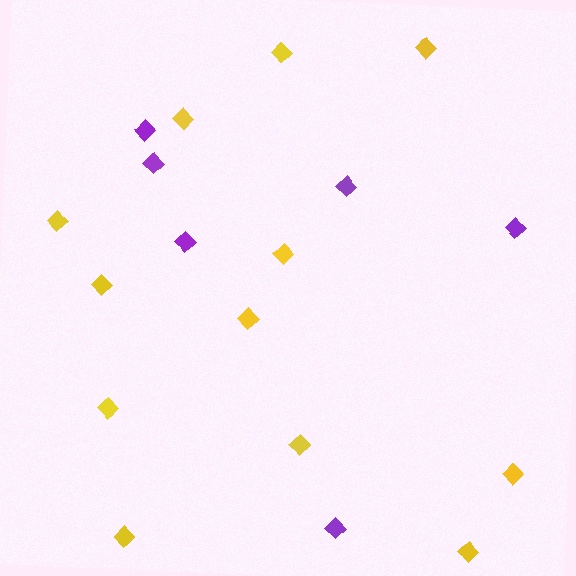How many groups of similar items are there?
There are 2 groups: one group of purple diamonds (6) and one group of yellow diamonds (12).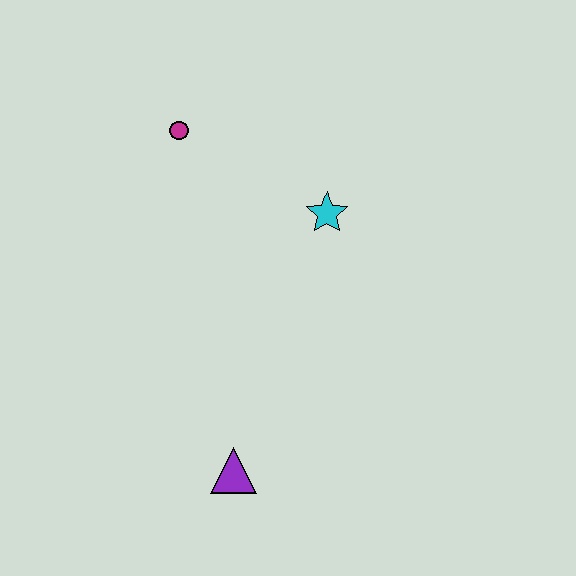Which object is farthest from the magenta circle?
The purple triangle is farthest from the magenta circle.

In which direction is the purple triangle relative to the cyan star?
The purple triangle is below the cyan star.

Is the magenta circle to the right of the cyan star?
No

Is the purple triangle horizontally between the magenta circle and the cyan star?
Yes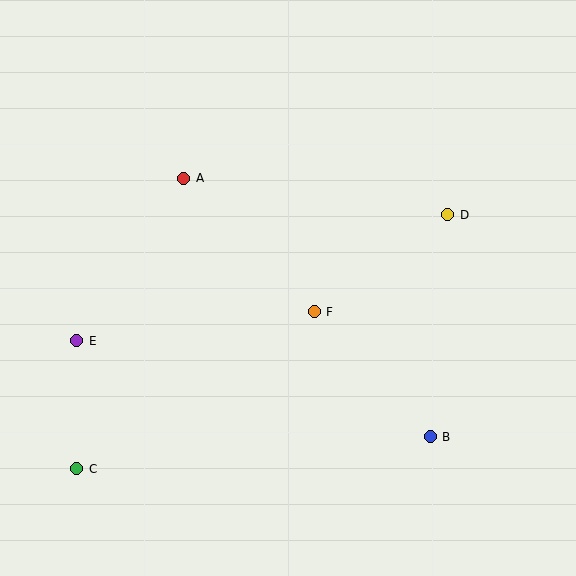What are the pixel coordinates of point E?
Point E is at (77, 341).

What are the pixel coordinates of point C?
Point C is at (77, 469).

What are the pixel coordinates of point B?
Point B is at (430, 437).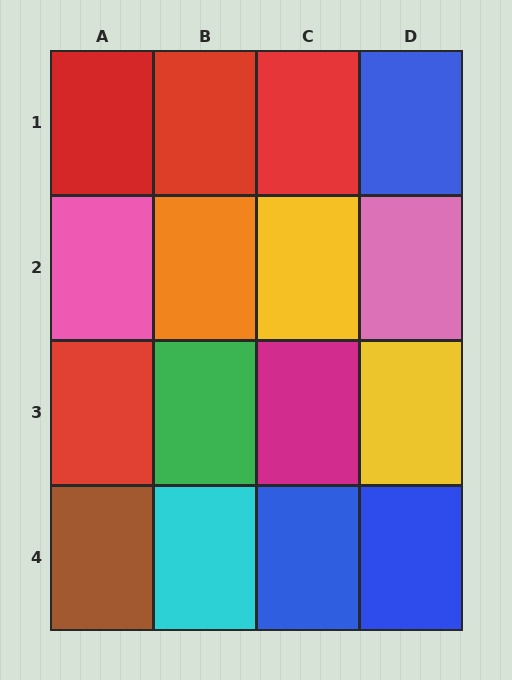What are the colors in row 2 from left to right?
Pink, orange, yellow, pink.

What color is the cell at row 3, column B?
Green.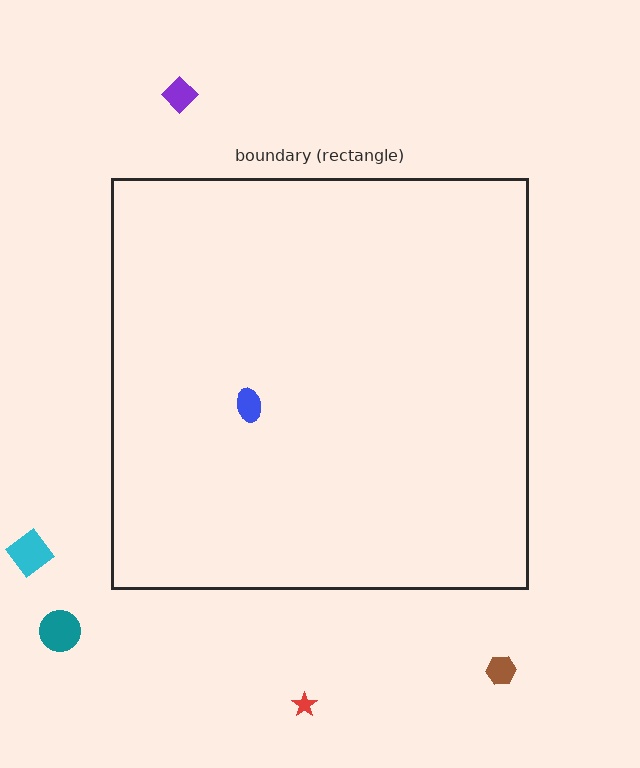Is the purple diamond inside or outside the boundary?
Outside.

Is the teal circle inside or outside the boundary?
Outside.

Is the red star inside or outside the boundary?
Outside.